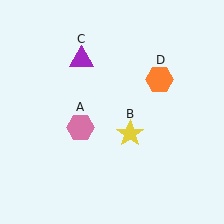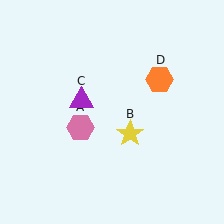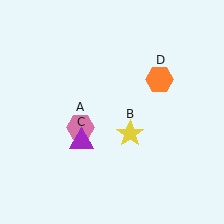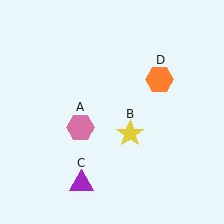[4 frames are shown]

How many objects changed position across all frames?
1 object changed position: purple triangle (object C).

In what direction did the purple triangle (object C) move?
The purple triangle (object C) moved down.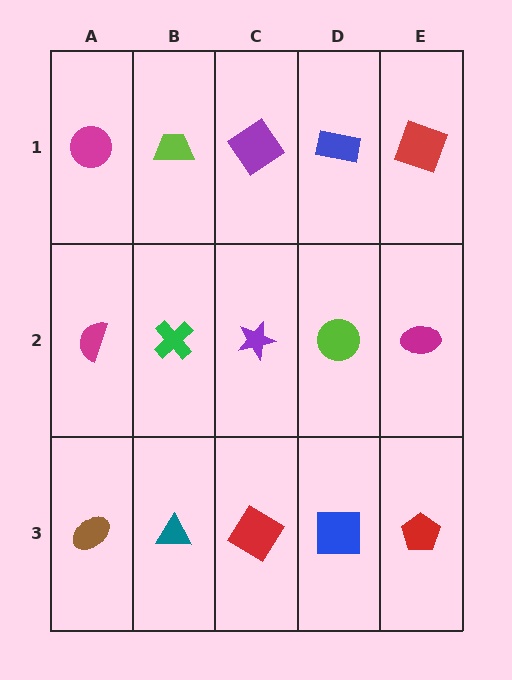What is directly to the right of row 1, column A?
A lime trapezoid.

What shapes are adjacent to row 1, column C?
A purple star (row 2, column C), a lime trapezoid (row 1, column B), a blue rectangle (row 1, column D).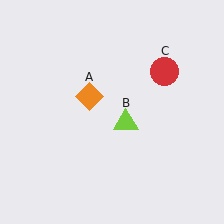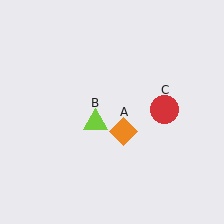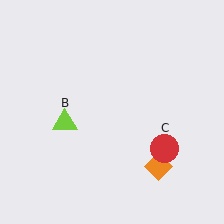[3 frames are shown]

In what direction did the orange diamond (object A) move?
The orange diamond (object A) moved down and to the right.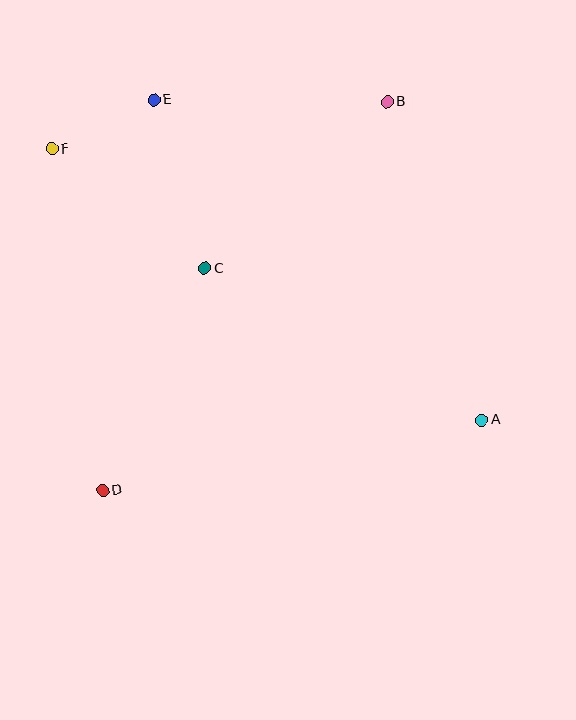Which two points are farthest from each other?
Points A and F are farthest from each other.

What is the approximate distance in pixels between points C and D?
The distance between C and D is approximately 244 pixels.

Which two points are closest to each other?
Points E and F are closest to each other.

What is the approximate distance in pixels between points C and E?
The distance between C and E is approximately 176 pixels.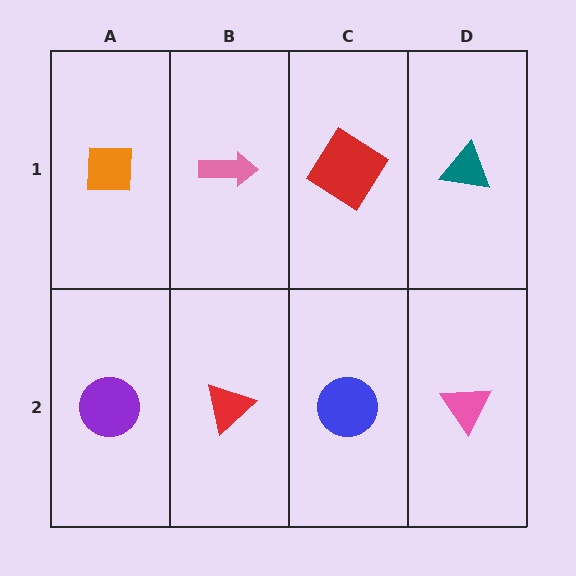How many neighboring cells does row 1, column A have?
2.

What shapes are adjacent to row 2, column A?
An orange square (row 1, column A), a red triangle (row 2, column B).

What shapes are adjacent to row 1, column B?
A red triangle (row 2, column B), an orange square (row 1, column A), a red diamond (row 1, column C).